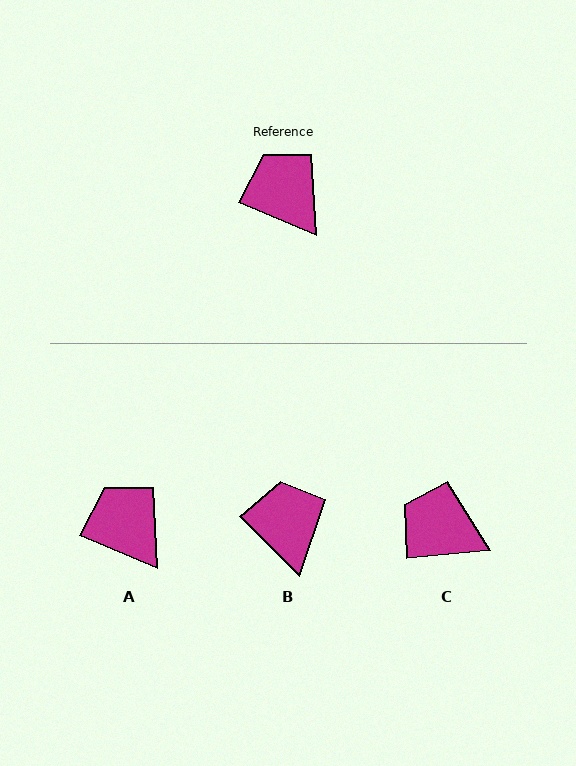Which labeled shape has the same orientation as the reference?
A.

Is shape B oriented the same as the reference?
No, it is off by about 22 degrees.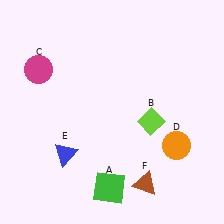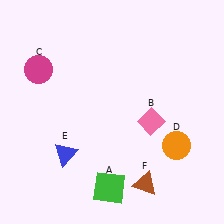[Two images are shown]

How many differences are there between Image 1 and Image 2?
There is 1 difference between the two images.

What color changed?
The diamond (B) changed from lime in Image 1 to pink in Image 2.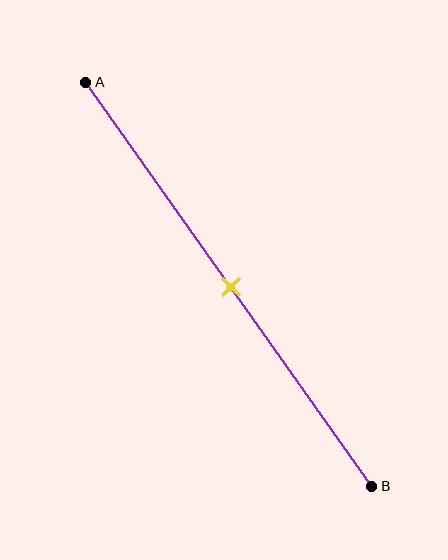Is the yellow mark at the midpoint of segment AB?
Yes, the mark is approximately at the midpoint.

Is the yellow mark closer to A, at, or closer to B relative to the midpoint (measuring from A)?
The yellow mark is approximately at the midpoint of segment AB.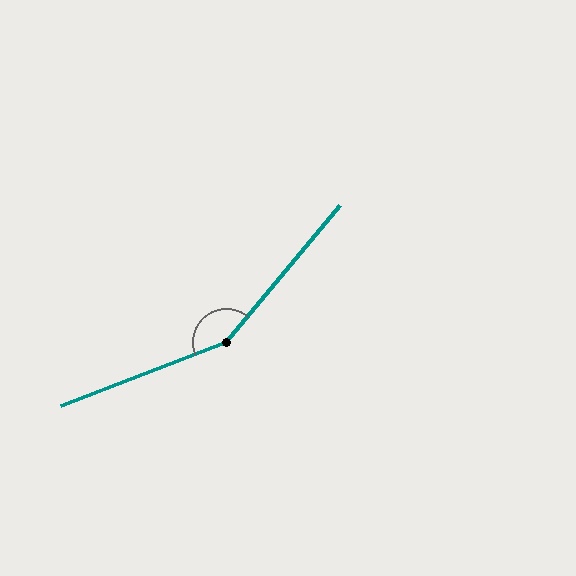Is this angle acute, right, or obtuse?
It is obtuse.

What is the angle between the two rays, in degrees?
Approximately 151 degrees.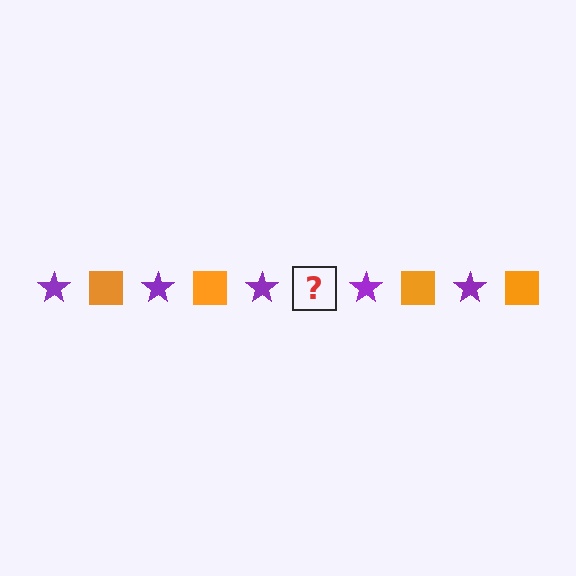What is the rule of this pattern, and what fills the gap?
The rule is that the pattern alternates between purple star and orange square. The gap should be filled with an orange square.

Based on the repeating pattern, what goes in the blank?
The blank should be an orange square.